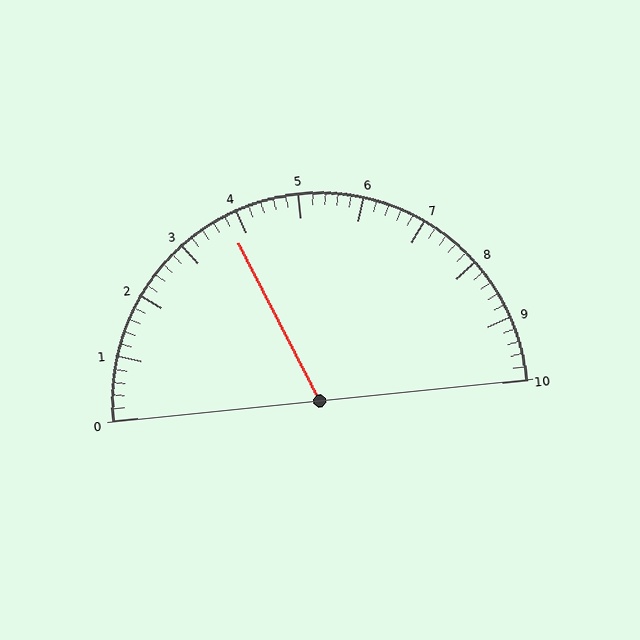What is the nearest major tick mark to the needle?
The nearest major tick mark is 4.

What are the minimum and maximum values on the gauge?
The gauge ranges from 0 to 10.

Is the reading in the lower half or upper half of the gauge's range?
The reading is in the lower half of the range (0 to 10).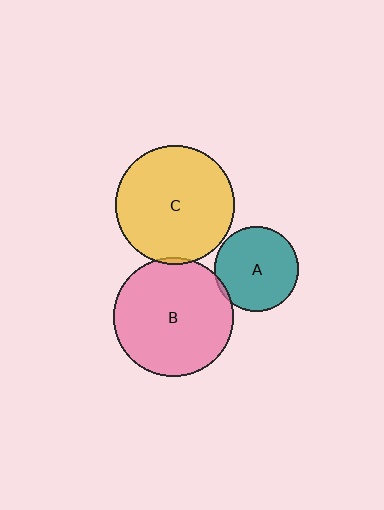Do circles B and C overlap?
Yes.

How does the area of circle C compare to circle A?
Approximately 2.0 times.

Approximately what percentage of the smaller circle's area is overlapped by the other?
Approximately 5%.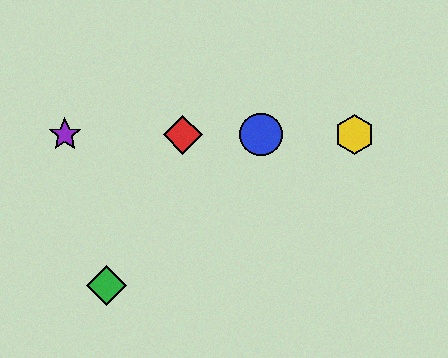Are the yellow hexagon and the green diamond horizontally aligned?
No, the yellow hexagon is at y≈135 and the green diamond is at y≈285.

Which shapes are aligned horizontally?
The red diamond, the blue circle, the yellow hexagon, the purple star are aligned horizontally.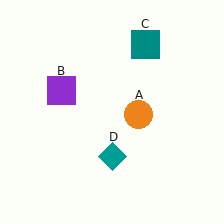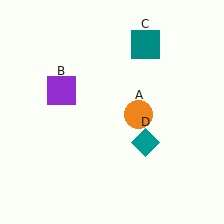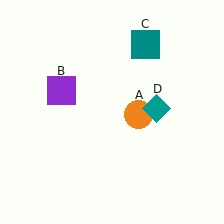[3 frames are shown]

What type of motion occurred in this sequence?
The teal diamond (object D) rotated counterclockwise around the center of the scene.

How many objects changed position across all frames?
1 object changed position: teal diamond (object D).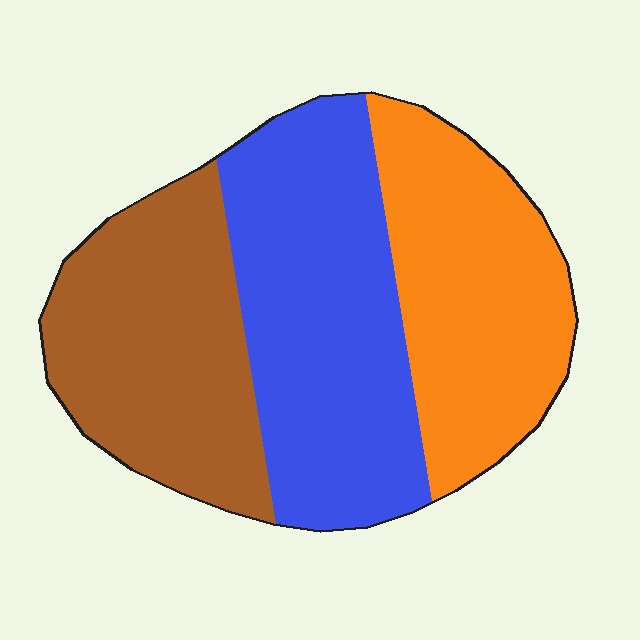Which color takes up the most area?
Blue, at roughly 40%.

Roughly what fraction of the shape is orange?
Orange takes up about one third (1/3) of the shape.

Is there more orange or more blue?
Blue.